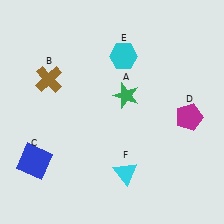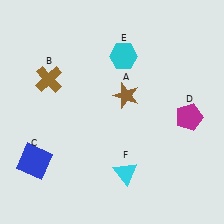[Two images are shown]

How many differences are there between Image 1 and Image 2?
There is 1 difference between the two images.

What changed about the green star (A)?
In Image 1, A is green. In Image 2, it changed to brown.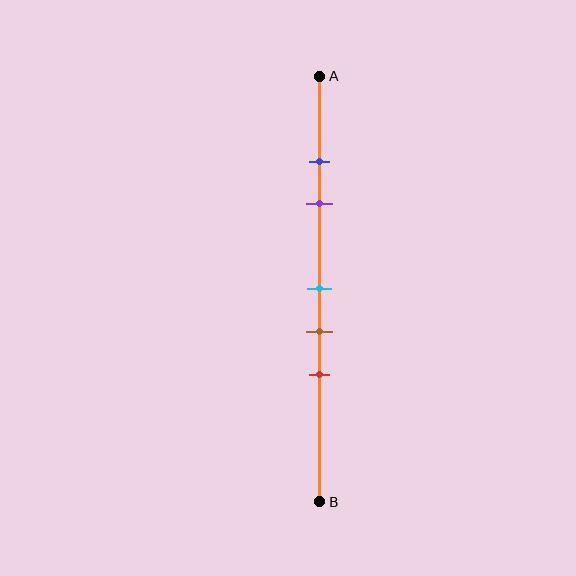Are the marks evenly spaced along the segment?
No, the marks are not evenly spaced.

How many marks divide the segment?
There are 5 marks dividing the segment.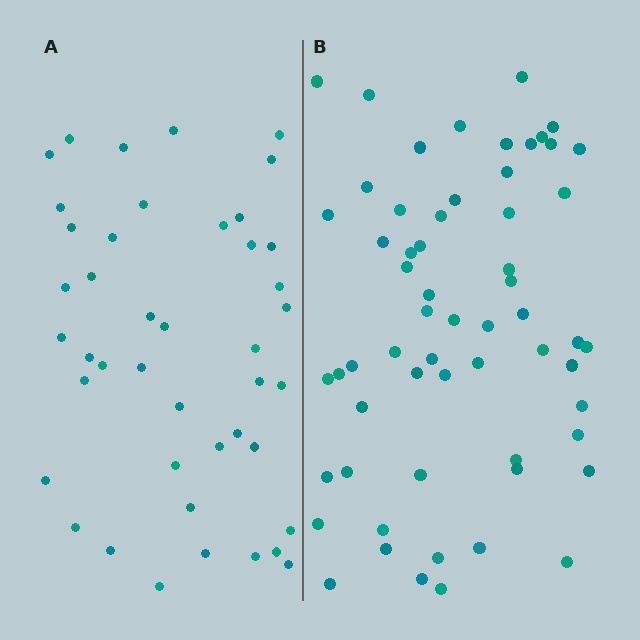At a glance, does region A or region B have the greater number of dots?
Region B (the right region) has more dots.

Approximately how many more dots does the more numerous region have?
Region B has approximately 15 more dots than region A.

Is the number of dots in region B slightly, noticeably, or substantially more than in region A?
Region B has noticeably more, but not dramatically so. The ratio is roughly 1.4 to 1.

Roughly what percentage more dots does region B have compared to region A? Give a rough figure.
About 40% more.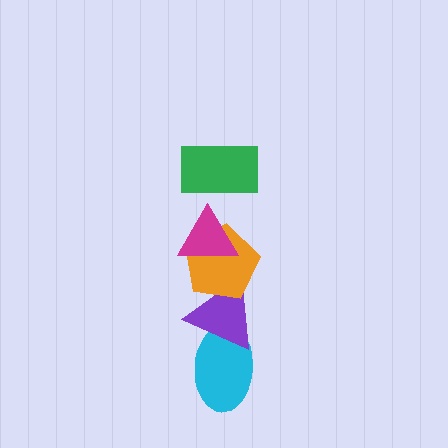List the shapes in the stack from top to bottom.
From top to bottom: the green rectangle, the magenta triangle, the orange pentagon, the purple triangle, the cyan ellipse.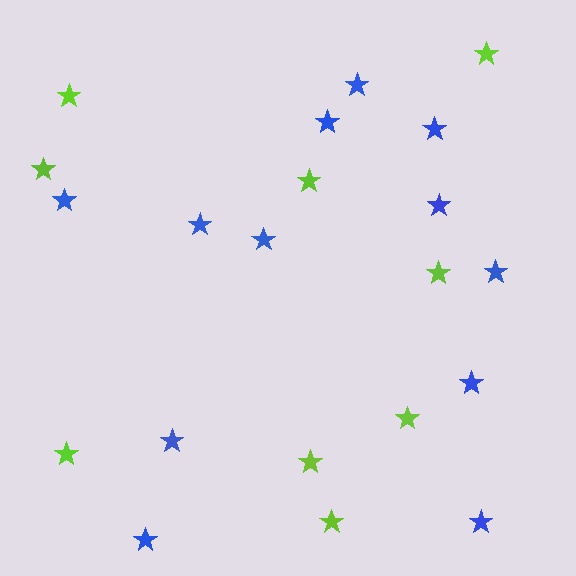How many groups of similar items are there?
There are 2 groups: one group of lime stars (9) and one group of blue stars (12).